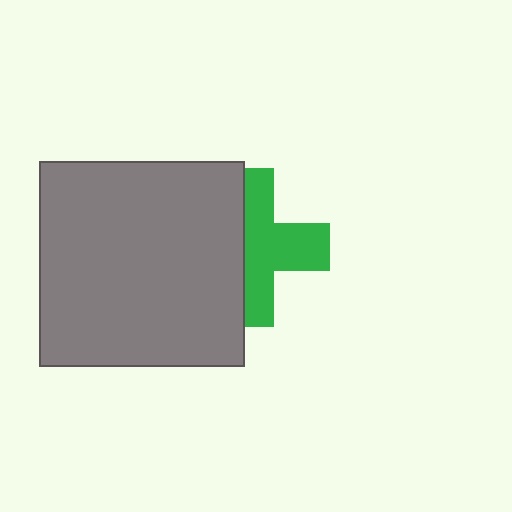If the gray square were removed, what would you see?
You would see the complete green cross.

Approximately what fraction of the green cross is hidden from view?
Roughly 45% of the green cross is hidden behind the gray square.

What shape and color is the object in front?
The object in front is a gray square.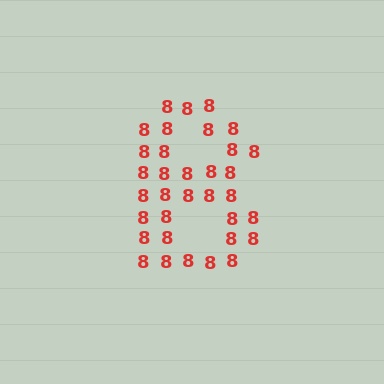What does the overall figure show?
The overall figure shows the digit 8.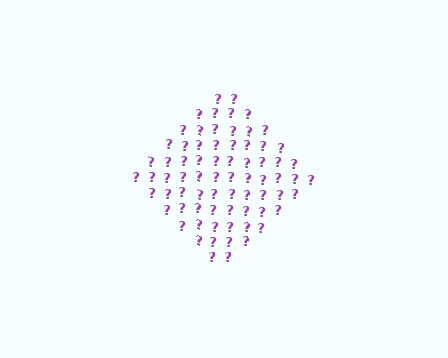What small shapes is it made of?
It is made of small question marks.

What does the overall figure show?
The overall figure shows a diamond.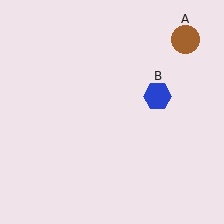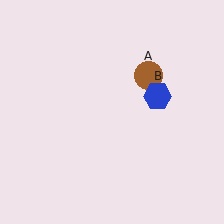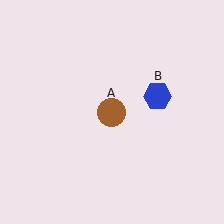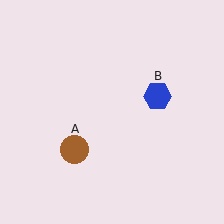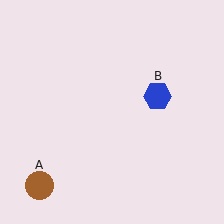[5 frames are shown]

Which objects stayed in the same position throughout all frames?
Blue hexagon (object B) remained stationary.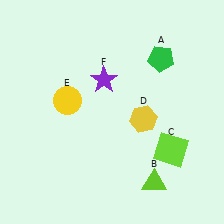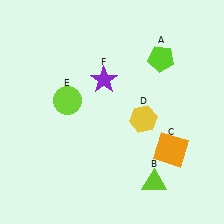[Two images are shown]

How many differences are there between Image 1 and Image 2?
There are 3 differences between the two images.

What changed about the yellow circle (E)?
In Image 1, E is yellow. In Image 2, it changed to lime.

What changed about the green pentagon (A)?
In Image 1, A is green. In Image 2, it changed to lime.